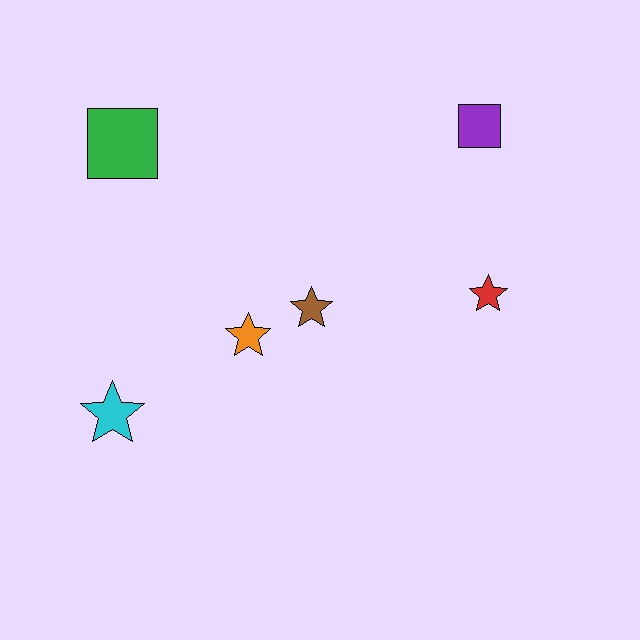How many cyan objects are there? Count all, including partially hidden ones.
There is 1 cyan object.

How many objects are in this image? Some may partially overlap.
There are 6 objects.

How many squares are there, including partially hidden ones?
There are 2 squares.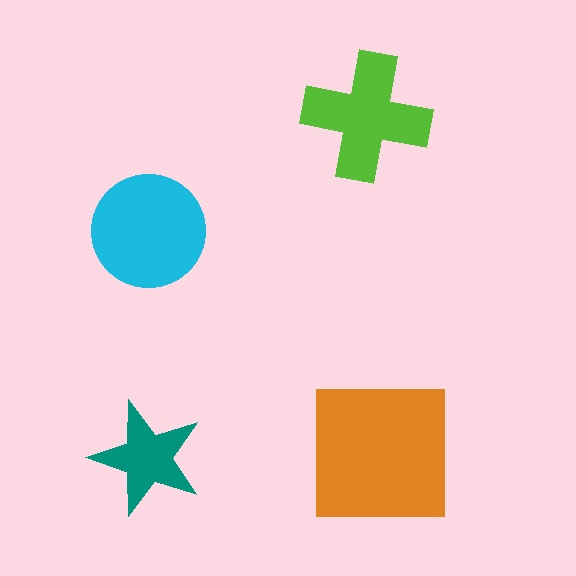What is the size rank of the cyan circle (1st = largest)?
2nd.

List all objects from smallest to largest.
The teal star, the lime cross, the cyan circle, the orange square.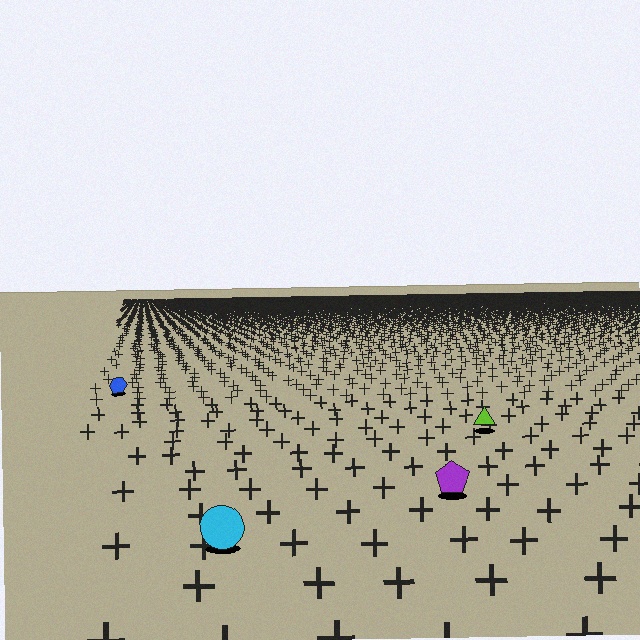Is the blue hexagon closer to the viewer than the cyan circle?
No. The cyan circle is closer — you can tell from the texture gradient: the ground texture is coarser near it.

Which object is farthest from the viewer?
The blue hexagon is farthest from the viewer. It appears smaller and the ground texture around it is denser.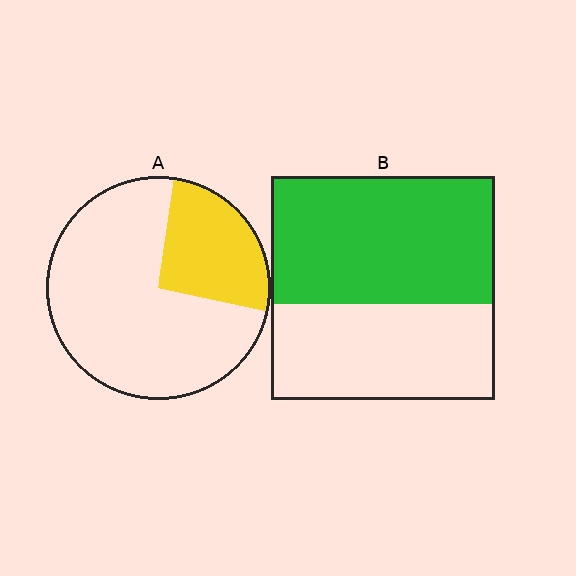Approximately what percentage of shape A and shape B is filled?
A is approximately 25% and B is approximately 55%.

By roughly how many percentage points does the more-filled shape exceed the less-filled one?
By roughly 30 percentage points (B over A).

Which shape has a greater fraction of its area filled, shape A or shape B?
Shape B.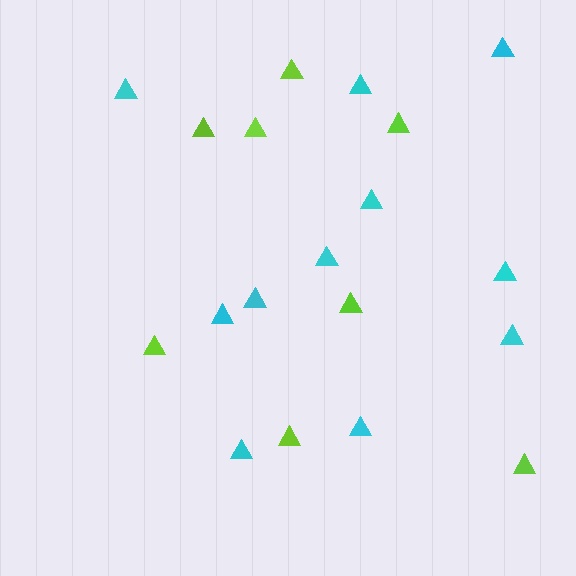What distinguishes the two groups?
There are 2 groups: one group of cyan triangles (11) and one group of lime triangles (8).